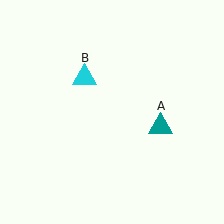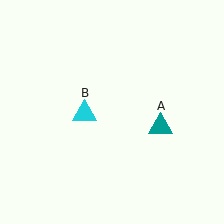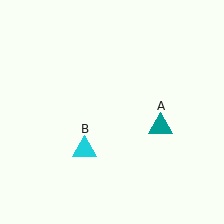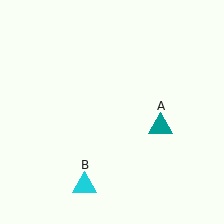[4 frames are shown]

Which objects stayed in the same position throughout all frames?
Teal triangle (object A) remained stationary.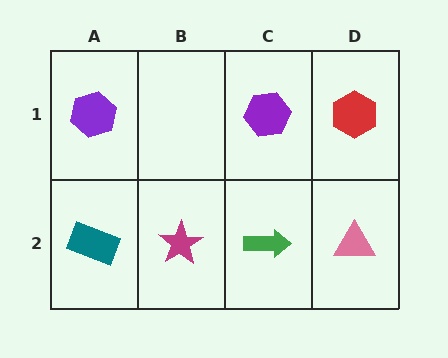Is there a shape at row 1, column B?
No, that cell is empty.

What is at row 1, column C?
A purple hexagon.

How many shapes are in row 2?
4 shapes.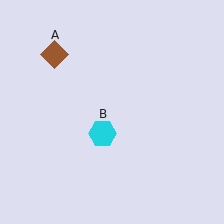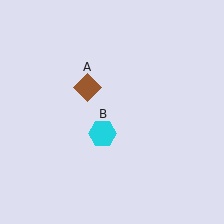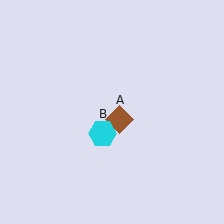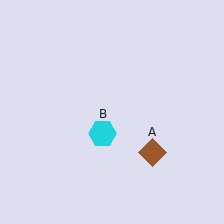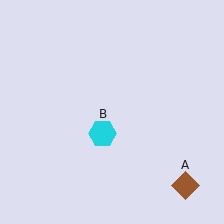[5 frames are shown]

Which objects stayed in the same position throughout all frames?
Cyan hexagon (object B) remained stationary.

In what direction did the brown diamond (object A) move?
The brown diamond (object A) moved down and to the right.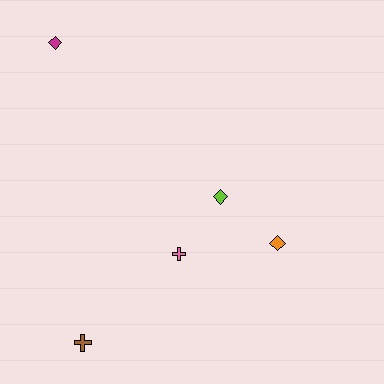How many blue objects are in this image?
There are no blue objects.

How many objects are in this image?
There are 5 objects.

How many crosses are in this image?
There are 2 crosses.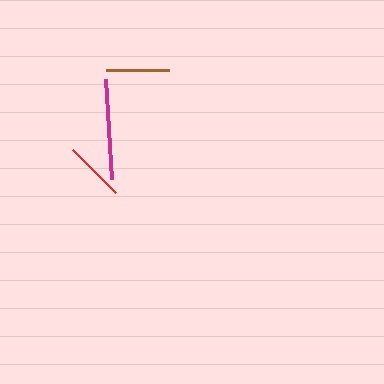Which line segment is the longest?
The magenta line is the longest at approximately 100 pixels.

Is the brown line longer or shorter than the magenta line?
The magenta line is longer than the brown line.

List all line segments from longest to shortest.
From longest to shortest: magenta, brown, red.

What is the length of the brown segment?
The brown segment is approximately 63 pixels long.